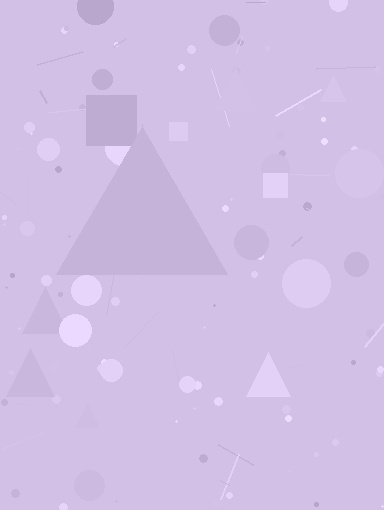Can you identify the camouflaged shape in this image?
The camouflaged shape is a triangle.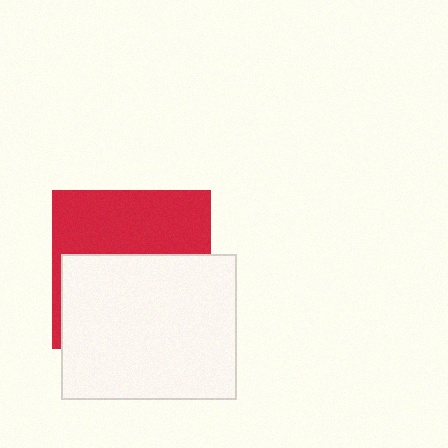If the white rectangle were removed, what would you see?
You would see the complete red square.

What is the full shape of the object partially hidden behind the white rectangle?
The partially hidden object is a red square.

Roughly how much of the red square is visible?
A small part of it is visible (roughly 44%).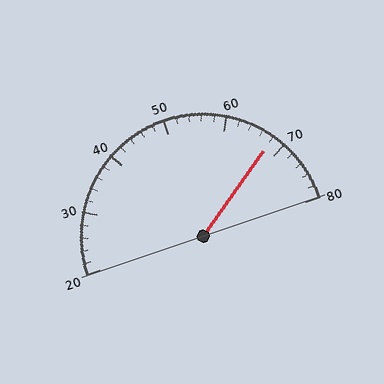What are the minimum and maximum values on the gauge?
The gauge ranges from 20 to 80.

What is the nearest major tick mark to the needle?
The nearest major tick mark is 70.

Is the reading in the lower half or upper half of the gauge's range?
The reading is in the upper half of the range (20 to 80).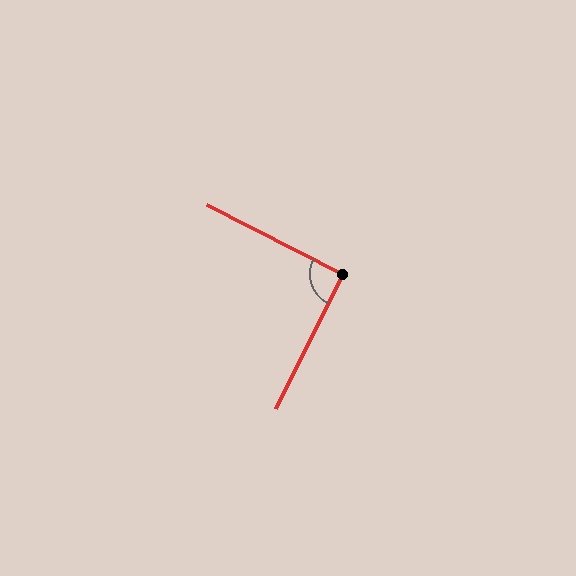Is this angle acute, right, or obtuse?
It is approximately a right angle.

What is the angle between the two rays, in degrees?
Approximately 90 degrees.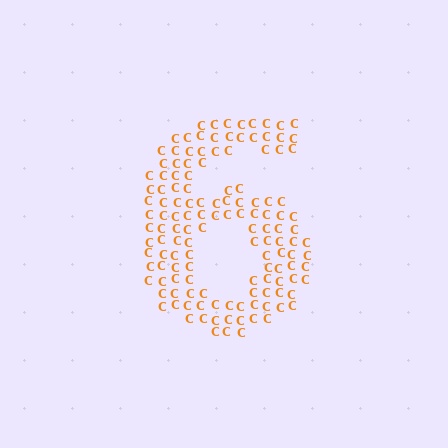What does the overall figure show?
The overall figure shows the digit 6.